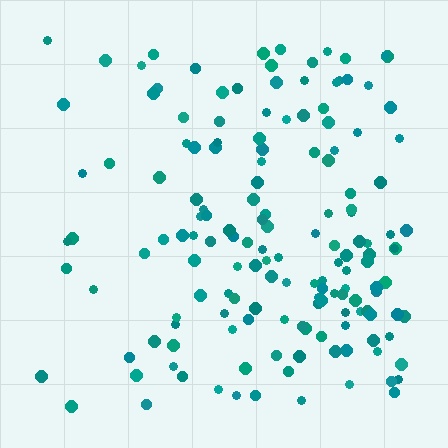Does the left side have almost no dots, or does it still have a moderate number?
Still a moderate number, just noticeably fewer than the right.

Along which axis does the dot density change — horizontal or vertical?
Horizontal.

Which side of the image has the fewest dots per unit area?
The left.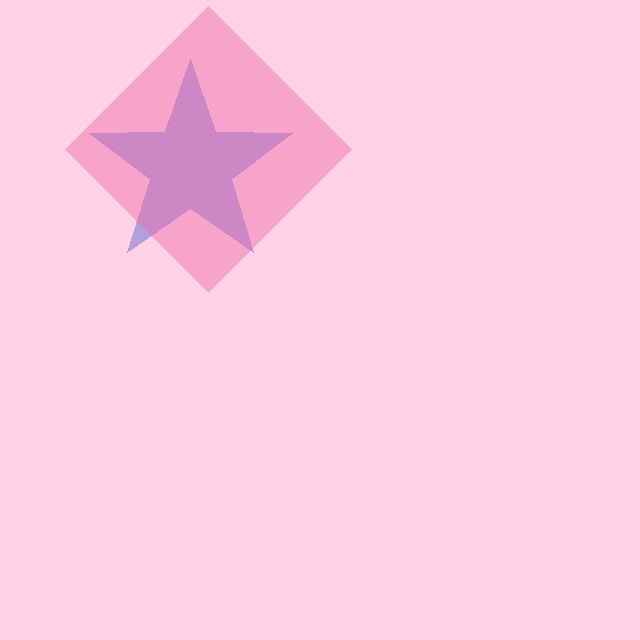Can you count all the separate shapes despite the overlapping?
Yes, there are 2 separate shapes.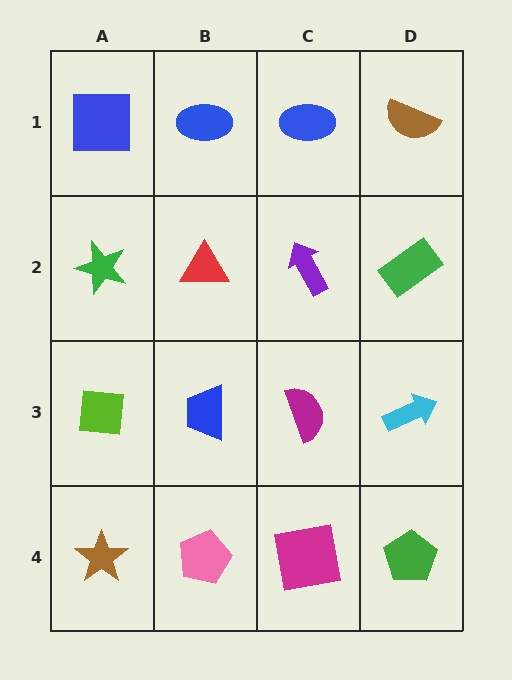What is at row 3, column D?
A cyan arrow.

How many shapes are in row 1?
4 shapes.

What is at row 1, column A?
A blue square.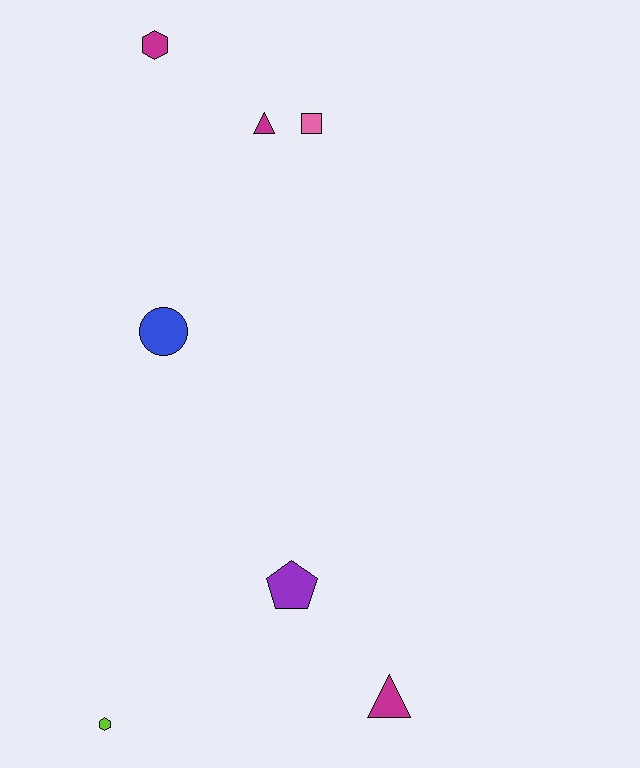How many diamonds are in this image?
There are no diamonds.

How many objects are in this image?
There are 7 objects.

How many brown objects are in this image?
There are no brown objects.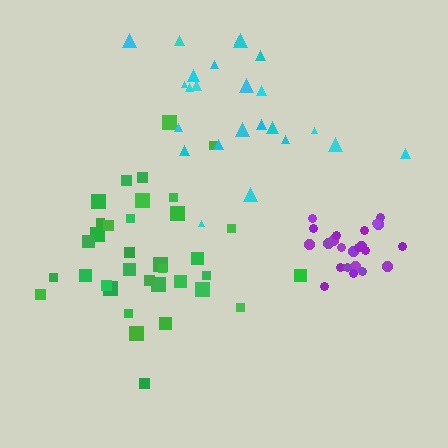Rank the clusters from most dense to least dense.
purple, green, cyan.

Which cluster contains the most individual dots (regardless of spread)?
Green (35).